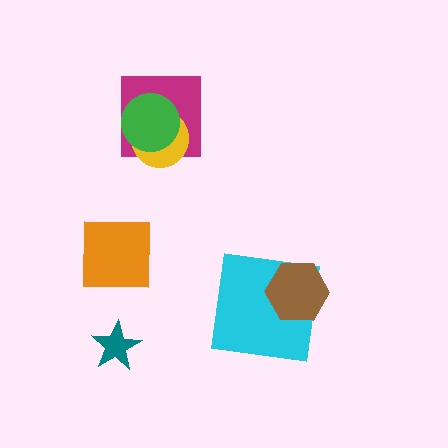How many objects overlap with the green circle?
2 objects overlap with the green circle.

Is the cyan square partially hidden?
Yes, it is partially covered by another shape.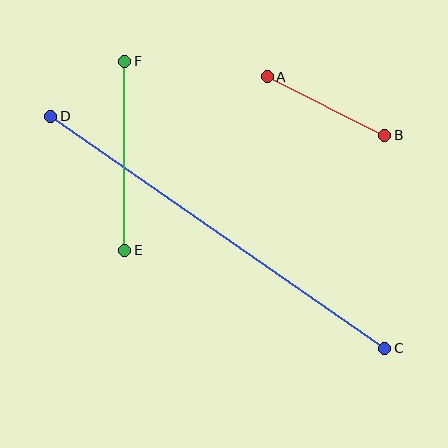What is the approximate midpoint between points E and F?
The midpoint is at approximately (125, 156) pixels.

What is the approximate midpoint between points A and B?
The midpoint is at approximately (326, 106) pixels.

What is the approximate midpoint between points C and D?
The midpoint is at approximately (218, 232) pixels.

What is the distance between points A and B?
The distance is approximately 131 pixels.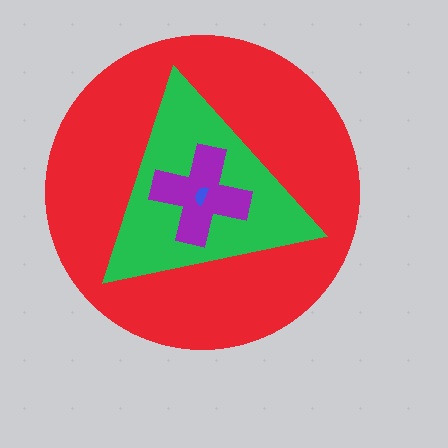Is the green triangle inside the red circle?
Yes.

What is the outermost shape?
The red circle.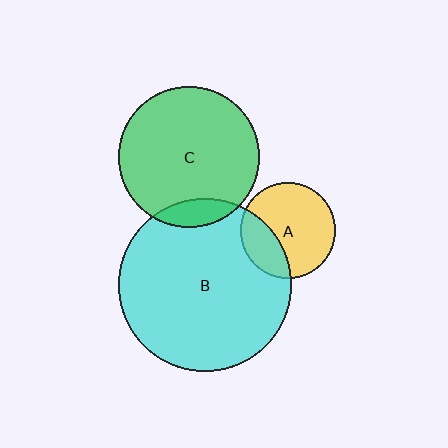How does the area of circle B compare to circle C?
Approximately 1.5 times.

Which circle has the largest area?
Circle B (cyan).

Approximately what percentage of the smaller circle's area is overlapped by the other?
Approximately 10%.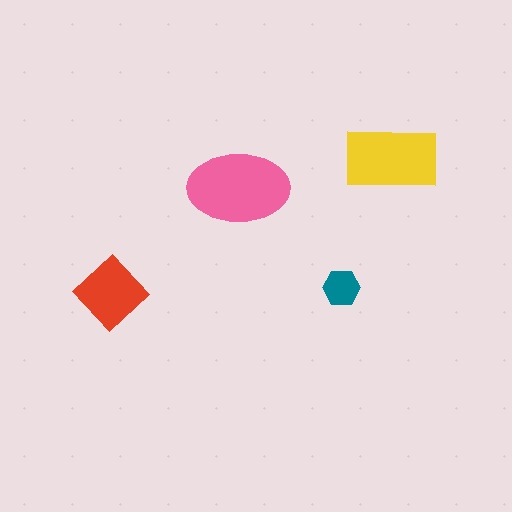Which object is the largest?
The pink ellipse.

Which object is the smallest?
The teal hexagon.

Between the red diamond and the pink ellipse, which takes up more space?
The pink ellipse.